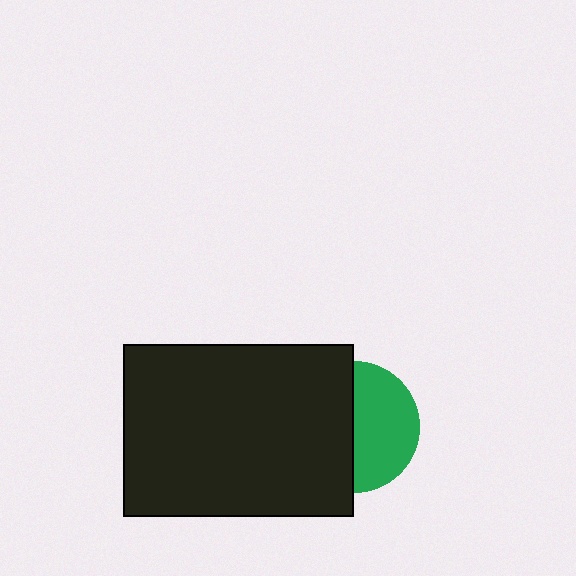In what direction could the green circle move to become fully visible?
The green circle could move right. That would shift it out from behind the black rectangle entirely.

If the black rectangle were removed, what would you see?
You would see the complete green circle.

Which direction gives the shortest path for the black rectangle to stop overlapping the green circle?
Moving left gives the shortest separation.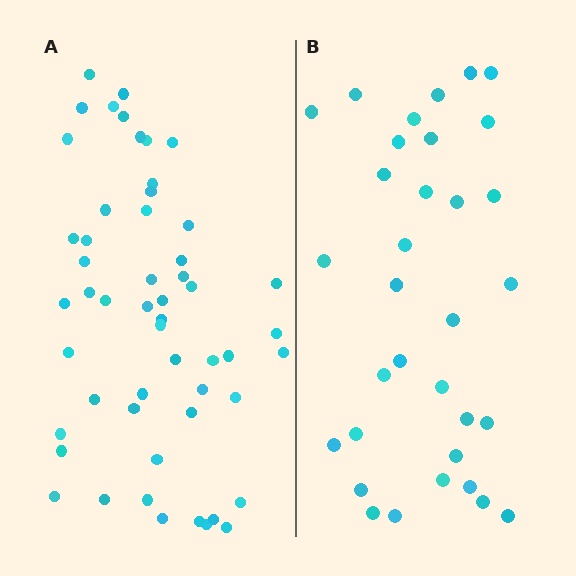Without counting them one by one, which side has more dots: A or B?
Region A (the left region) has more dots.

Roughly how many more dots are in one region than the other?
Region A has approximately 20 more dots than region B.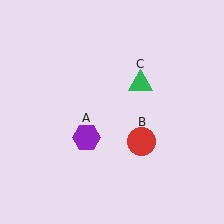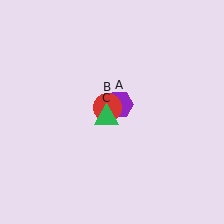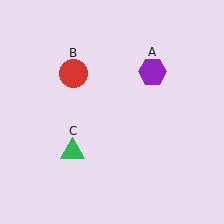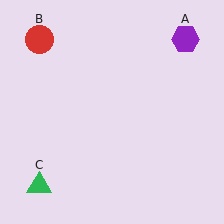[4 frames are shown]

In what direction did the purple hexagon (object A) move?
The purple hexagon (object A) moved up and to the right.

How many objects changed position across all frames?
3 objects changed position: purple hexagon (object A), red circle (object B), green triangle (object C).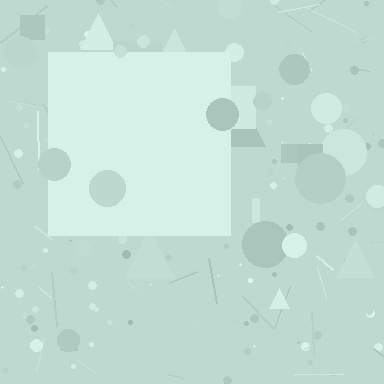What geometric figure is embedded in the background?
A square is embedded in the background.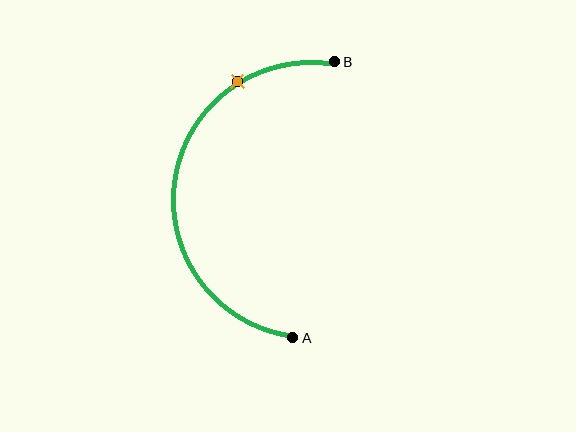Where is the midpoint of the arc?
The arc midpoint is the point on the curve farthest from the straight line joining A and B. It sits to the left of that line.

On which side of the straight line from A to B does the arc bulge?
The arc bulges to the left of the straight line connecting A and B.